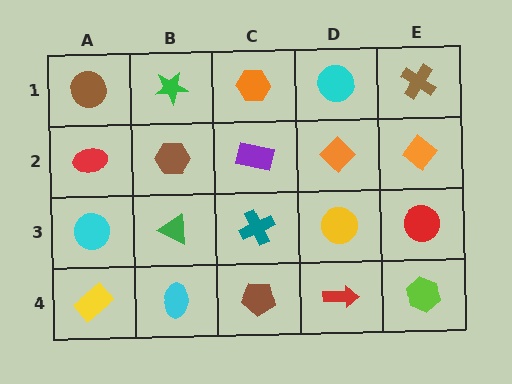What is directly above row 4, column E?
A red circle.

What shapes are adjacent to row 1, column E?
An orange diamond (row 2, column E), a cyan circle (row 1, column D).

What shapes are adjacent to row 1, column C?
A purple rectangle (row 2, column C), a green star (row 1, column B), a cyan circle (row 1, column D).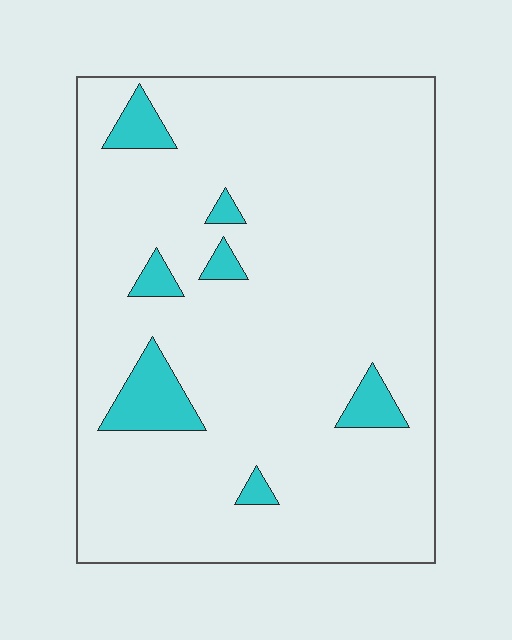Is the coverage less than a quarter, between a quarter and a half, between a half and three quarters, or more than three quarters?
Less than a quarter.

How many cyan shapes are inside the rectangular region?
7.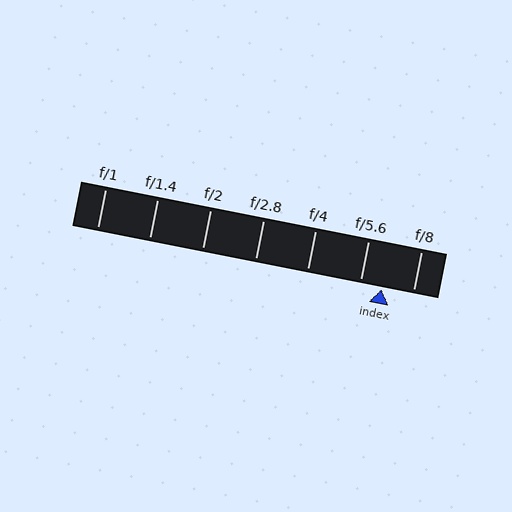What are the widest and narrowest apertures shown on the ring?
The widest aperture shown is f/1 and the narrowest is f/8.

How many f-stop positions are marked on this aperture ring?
There are 7 f-stop positions marked.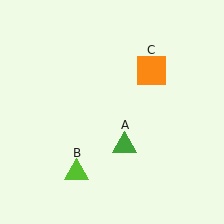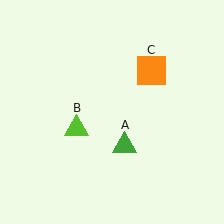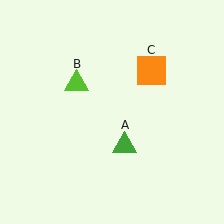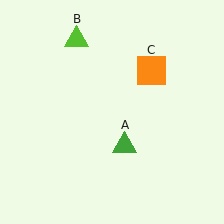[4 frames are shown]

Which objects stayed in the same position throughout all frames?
Green triangle (object A) and orange square (object C) remained stationary.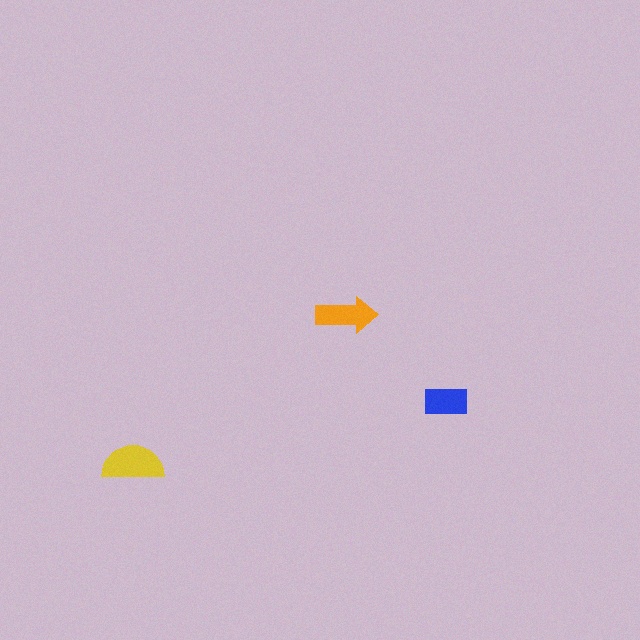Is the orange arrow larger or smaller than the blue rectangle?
Larger.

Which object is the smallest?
The blue rectangle.